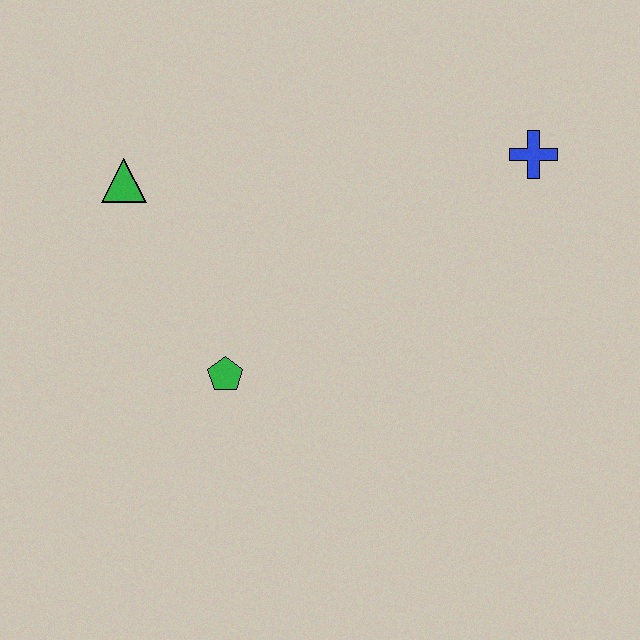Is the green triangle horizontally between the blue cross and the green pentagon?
No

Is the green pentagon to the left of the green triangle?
No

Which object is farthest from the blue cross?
The green triangle is farthest from the blue cross.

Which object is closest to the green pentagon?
The green triangle is closest to the green pentagon.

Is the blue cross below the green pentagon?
No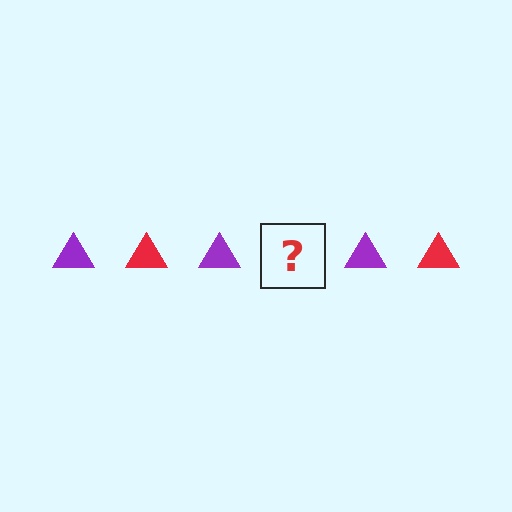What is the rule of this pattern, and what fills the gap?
The rule is that the pattern cycles through purple, red triangles. The gap should be filled with a red triangle.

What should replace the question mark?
The question mark should be replaced with a red triangle.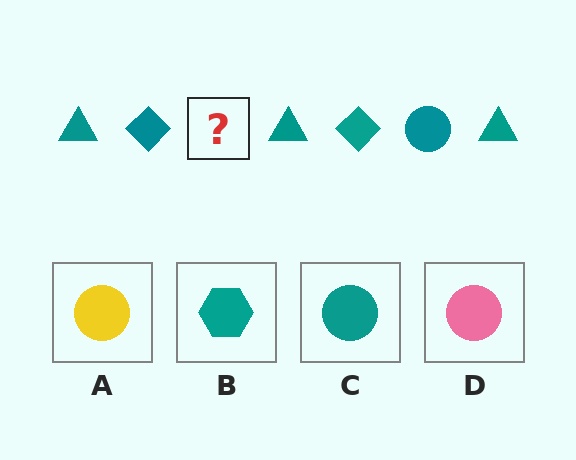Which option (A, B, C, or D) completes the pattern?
C.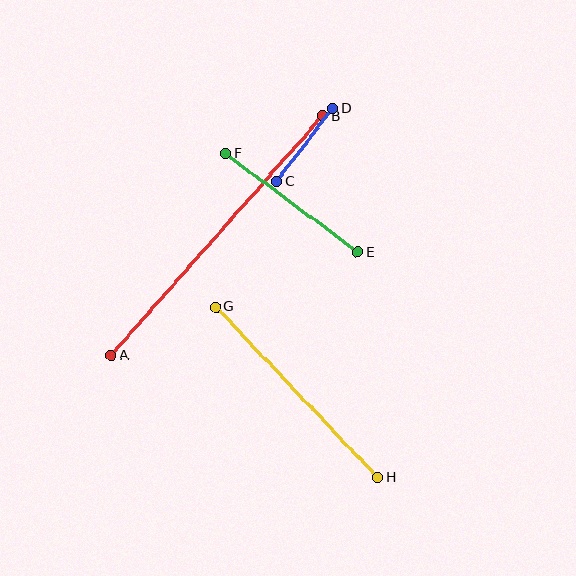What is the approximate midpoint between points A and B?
The midpoint is at approximately (217, 236) pixels.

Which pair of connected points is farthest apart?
Points A and B are farthest apart.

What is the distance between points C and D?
The distance is approximately 92 pixels.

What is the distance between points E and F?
The distance is approximately 165 pixels.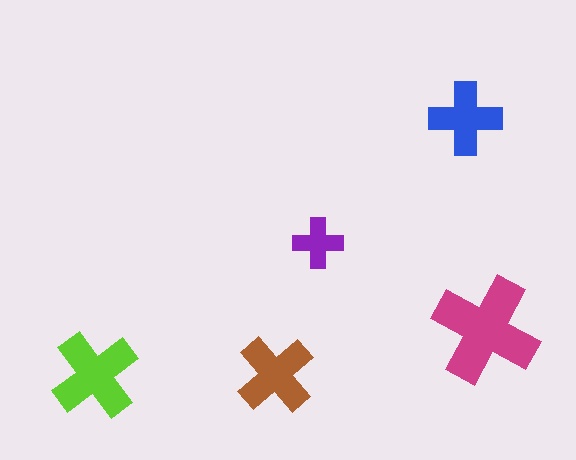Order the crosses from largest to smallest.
the magenta one, the lime one, the brown one, the blue one, the purple one.